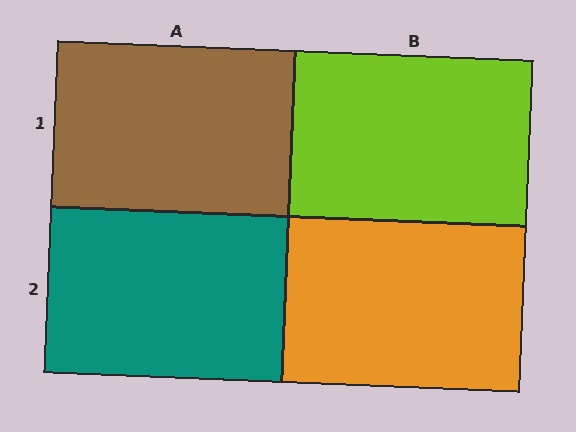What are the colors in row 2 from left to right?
Teal, orange.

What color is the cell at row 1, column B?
Lime.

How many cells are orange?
1 cell is orange.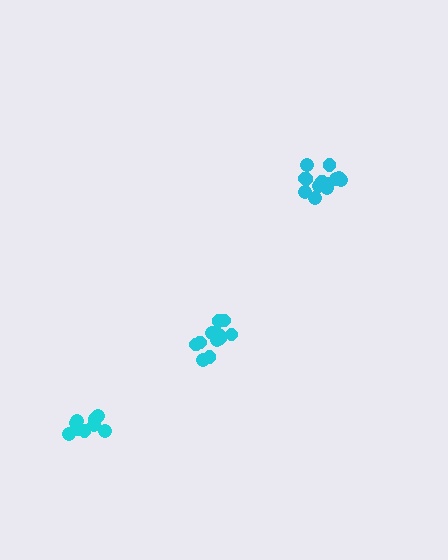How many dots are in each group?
Group 1: 13 dots, Group 2: 13 dots, Group 3: 9 dots (35 total).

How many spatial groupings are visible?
There are 3 spatial groupings.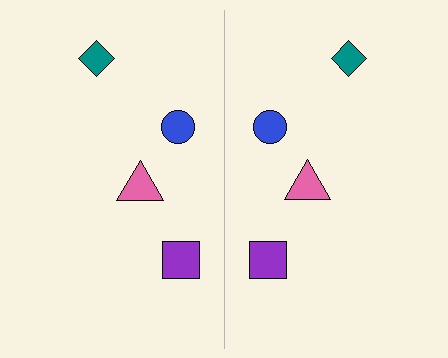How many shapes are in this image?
There are 8 shapes in this image.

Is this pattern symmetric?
Yes, this pattern has bilateral (reflection) symmetry.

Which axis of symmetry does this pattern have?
The pattern has a vertical axis of symmetry running through the center of the image.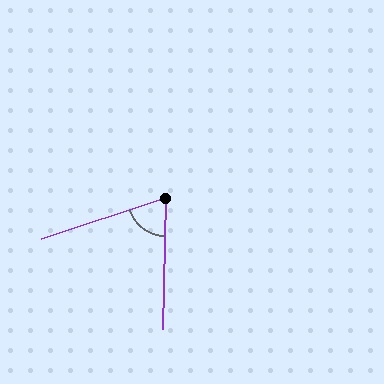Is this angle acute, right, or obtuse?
It is acute.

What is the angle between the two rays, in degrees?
Approximately 71 degrees.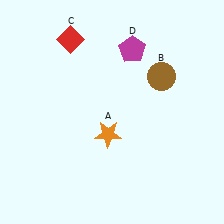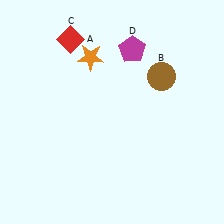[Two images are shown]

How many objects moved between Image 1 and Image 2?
1 object moved between the two images.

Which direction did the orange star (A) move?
The orange star (A) moved up.